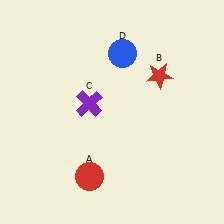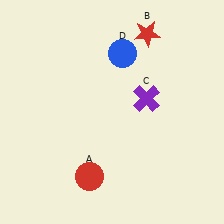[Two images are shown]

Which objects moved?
The objects that moved are: the red star (B), the purple cross (C).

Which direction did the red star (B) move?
The red star (B) moved up.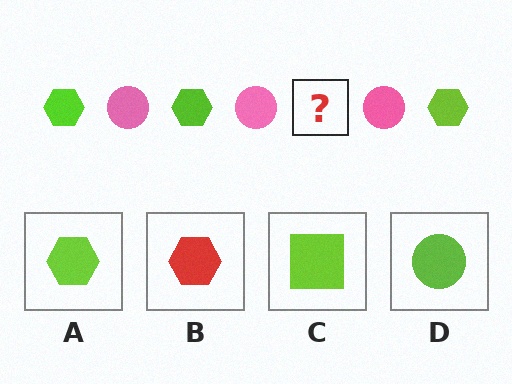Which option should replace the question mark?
Option A.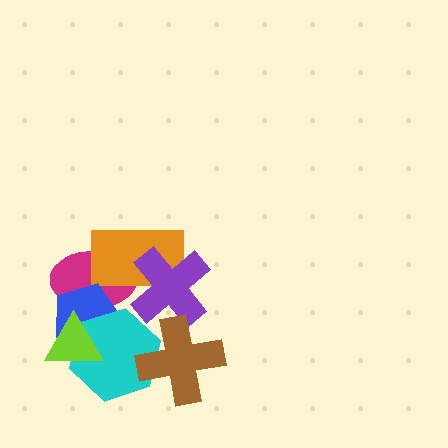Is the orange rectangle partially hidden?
Yes, it is partially covered by another shape.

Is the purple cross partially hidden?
Yes, it is partially covered by another shape.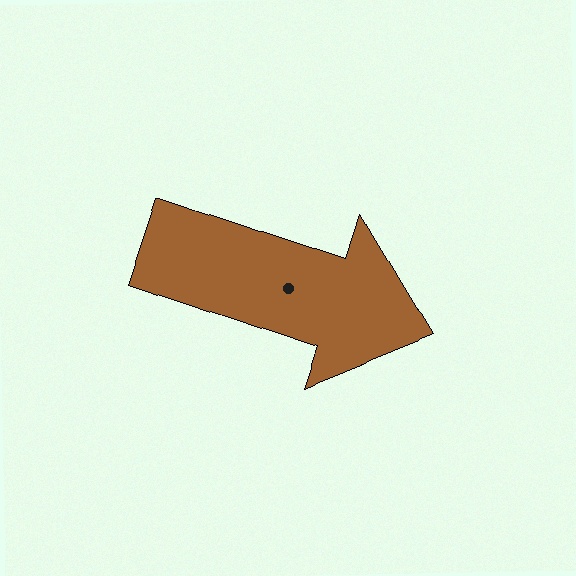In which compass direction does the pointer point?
East.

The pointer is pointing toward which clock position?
Roughly 4 o'clock.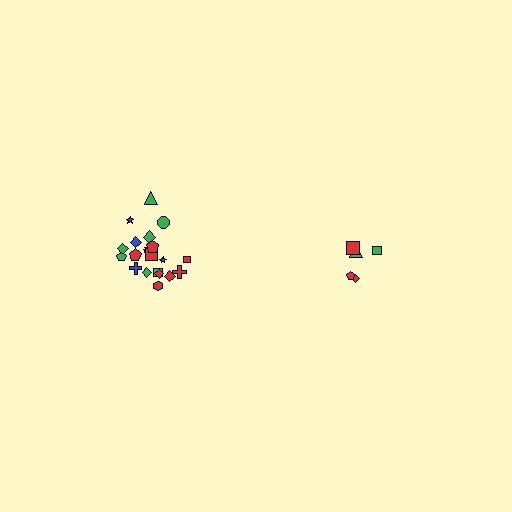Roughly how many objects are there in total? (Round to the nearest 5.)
Roughly 25 objects in total.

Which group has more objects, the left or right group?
The left group.